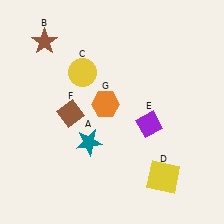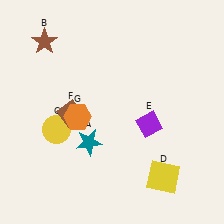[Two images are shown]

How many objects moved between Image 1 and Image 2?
2 objects moved between the two images.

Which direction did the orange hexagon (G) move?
The orange hexagon (G) moved left.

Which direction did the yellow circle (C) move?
The yellow circle (C) moved down.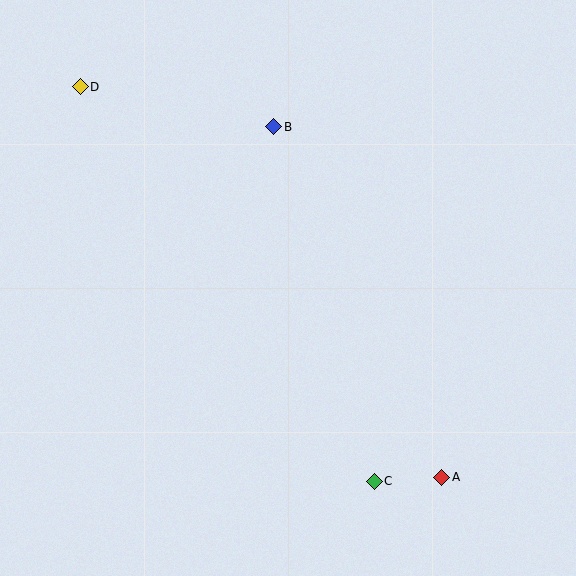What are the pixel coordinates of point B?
Point B is at (274, 127).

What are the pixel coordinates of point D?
Point D is at (80, 87).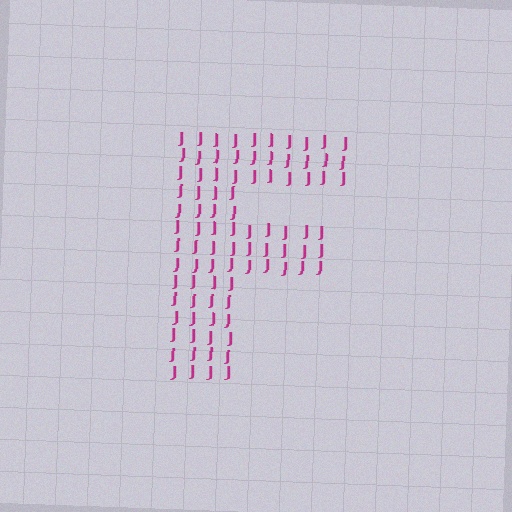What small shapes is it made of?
It is made of small letter J's.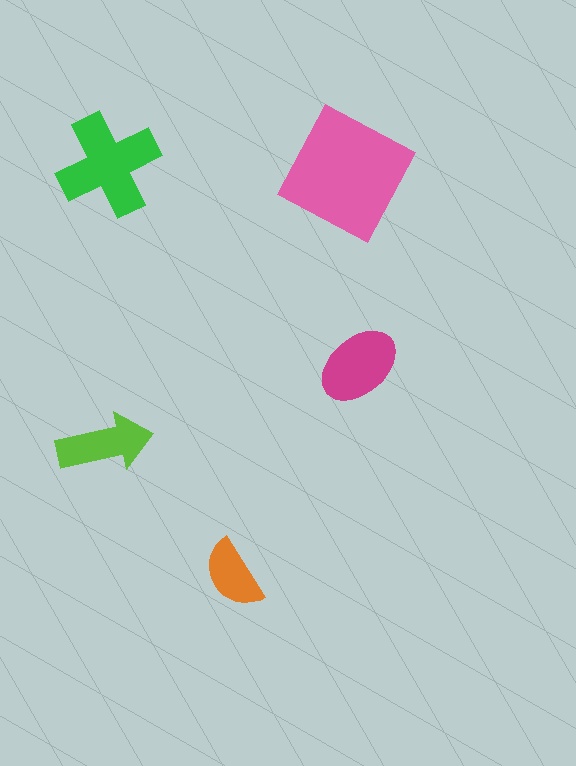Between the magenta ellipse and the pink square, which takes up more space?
The pink square.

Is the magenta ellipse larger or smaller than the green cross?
Smaller.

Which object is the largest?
The pink square.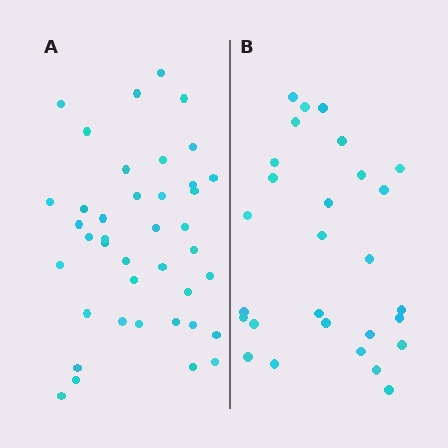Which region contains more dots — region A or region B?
Region A (the left region) has more dots.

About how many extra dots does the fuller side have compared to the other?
Region A has roughly 12 or so more dots than region B.